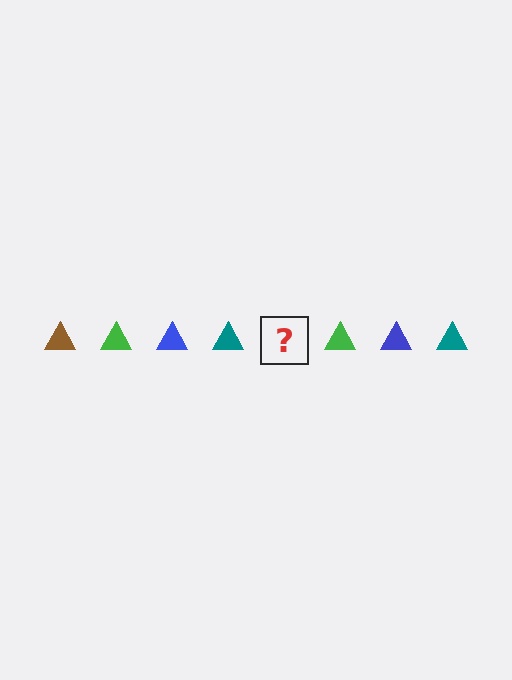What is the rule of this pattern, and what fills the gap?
The rule is that the pattern cycles through brown, green, blue, teal triangles. The gap should be filled with a brown triangle.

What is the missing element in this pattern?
The missing element is a brown triangle.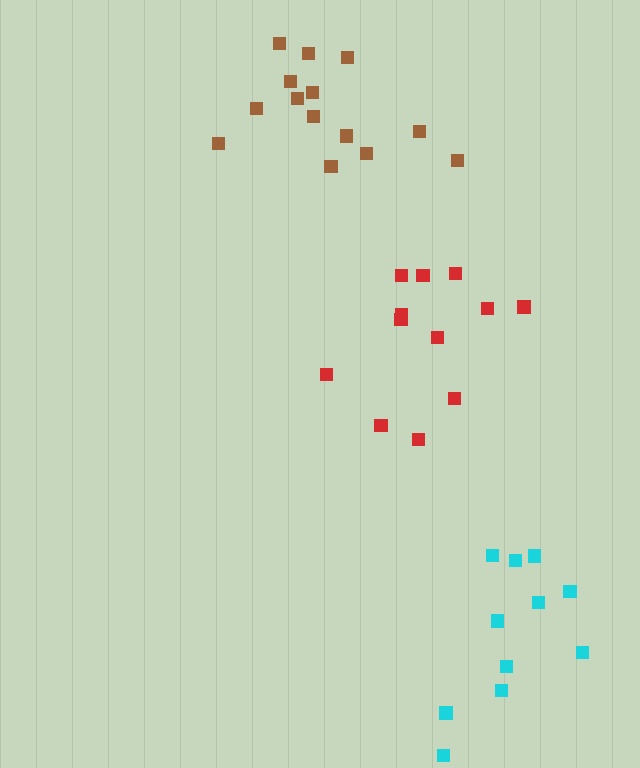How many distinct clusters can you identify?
There are 3 distinct clusters.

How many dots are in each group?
Group 1: 12 dots, Group 2: 11 dots, Group 3: 14 dots (37 total).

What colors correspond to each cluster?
The clusters are colored: red, cyan, brown.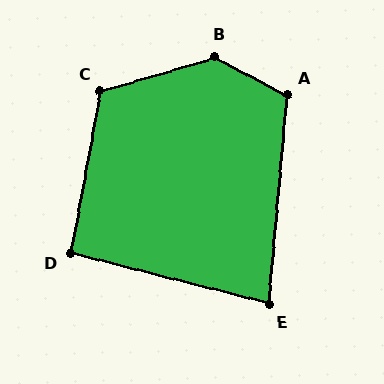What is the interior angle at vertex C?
Approximately 117 degrees (obtuse).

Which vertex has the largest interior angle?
B, at approximately 137 degrees.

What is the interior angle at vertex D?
Approximately 94 degrees (approximately right).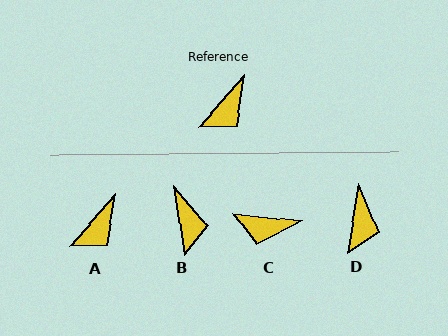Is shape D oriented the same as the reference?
No, it is off by about 31 degrees.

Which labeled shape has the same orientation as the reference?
A.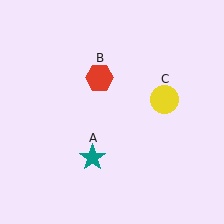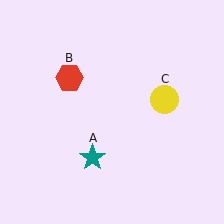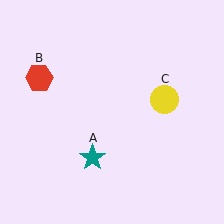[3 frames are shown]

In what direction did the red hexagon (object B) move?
The red hexagon (object B) moved left.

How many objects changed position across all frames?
1 object changed position: red hexagon (object B).